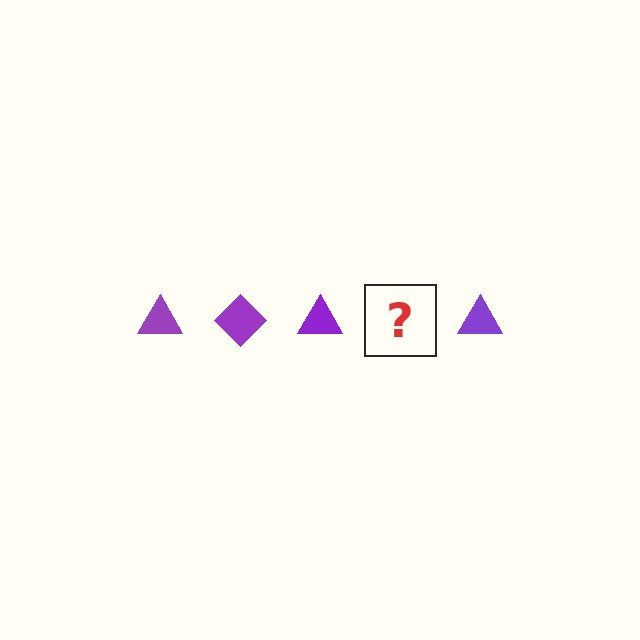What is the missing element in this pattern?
The missing element is a purple diamond.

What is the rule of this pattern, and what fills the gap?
The rule is that the pattern cycles through triangle, diamond shapes in purple. The gap should be filled with a purple diamond.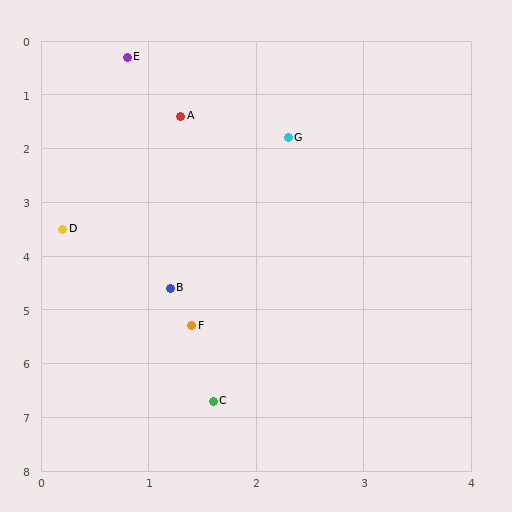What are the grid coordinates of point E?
Point E is at approximately (0.8, 0.3).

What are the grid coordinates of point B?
Point B is at approximately (1.2, 4.6).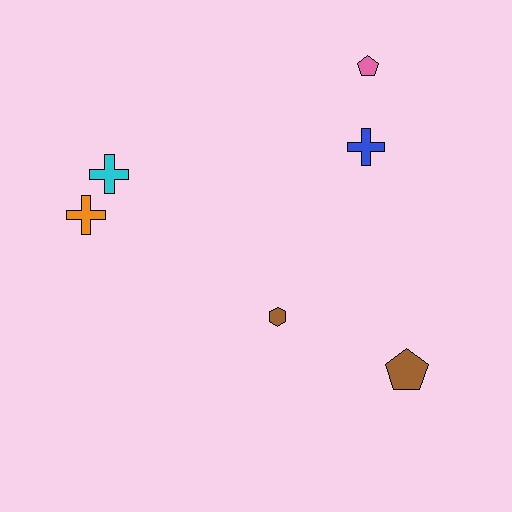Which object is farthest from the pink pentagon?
The orange cross is farthest from the pink pentagon.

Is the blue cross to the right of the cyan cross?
Yes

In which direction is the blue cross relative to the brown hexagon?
The blue cross is above the brown hexagon.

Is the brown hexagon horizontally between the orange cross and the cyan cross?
No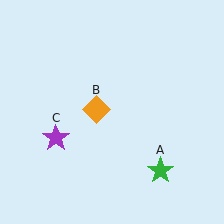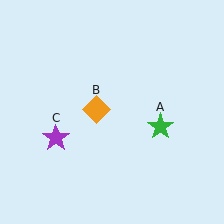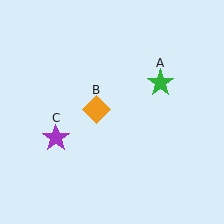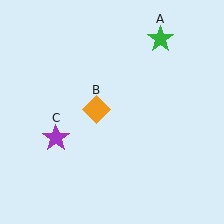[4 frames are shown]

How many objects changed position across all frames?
1 object changed position: green star (object A).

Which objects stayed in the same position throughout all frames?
Orange diamond (object B) and purple star (object C) remained stationary.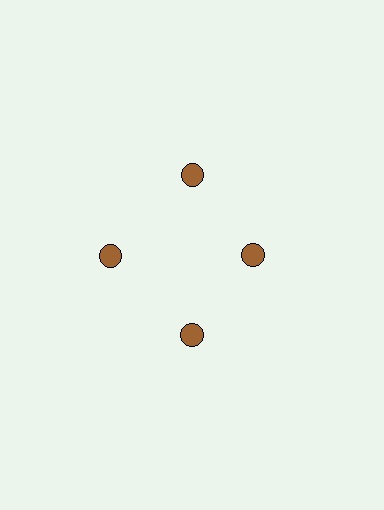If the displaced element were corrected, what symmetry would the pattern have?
It would have 4-fold rotational symmetry — the pattern would map onto itself every 90 degrees.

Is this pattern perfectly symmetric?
No. The 4 brown circles are arranged in a ring, but one element near the 3 o'clock position is pulled inward toward the center, breaking the 4-fold rotational symmetry.